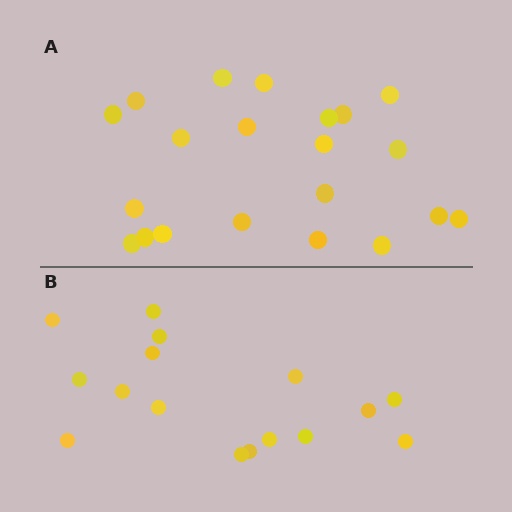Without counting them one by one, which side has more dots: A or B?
Region A (the top region) has more dots.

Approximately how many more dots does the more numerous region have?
Region A has about 5 more dots than region B.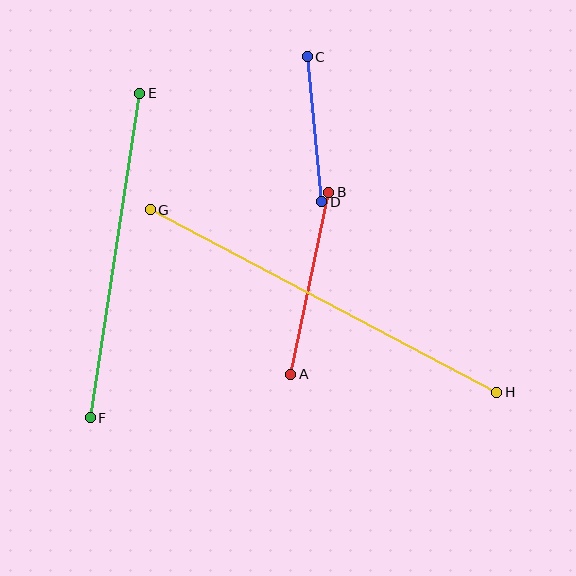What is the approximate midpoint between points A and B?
The midpoint is at approximately (310, 283) pixels.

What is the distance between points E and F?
The distance is approximately 328 pixels.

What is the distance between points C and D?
The distance is approximately 146 pixels.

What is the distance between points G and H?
The distance is approximately 392 pixels.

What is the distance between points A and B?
The distance is approximately 186 pixels.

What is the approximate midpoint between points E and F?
The midpoint is at approximately (115, 256) pixels.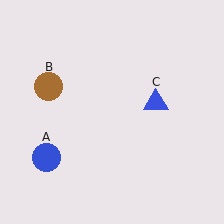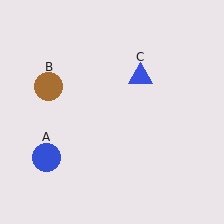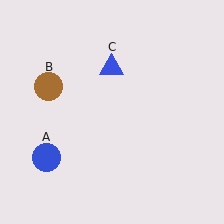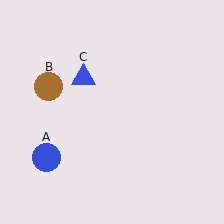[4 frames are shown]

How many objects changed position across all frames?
1 object changed position: blue triangle (object C).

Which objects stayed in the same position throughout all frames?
Blue circle (object A) and brown circle (object B) remained stationary.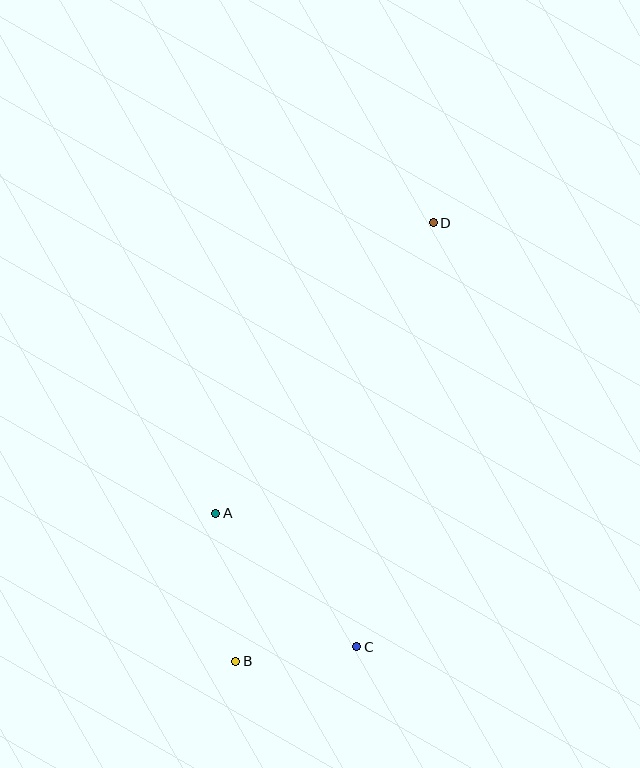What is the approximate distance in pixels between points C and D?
The distance between C and D is approximately 431 pixels.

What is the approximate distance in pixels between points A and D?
The distance between A and D is approximately 363 pixels.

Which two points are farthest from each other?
Points B and D are farthest from each other.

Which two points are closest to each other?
Points B and C are closest to each other.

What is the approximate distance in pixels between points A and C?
The distance between A and C is approximately 194 pixels.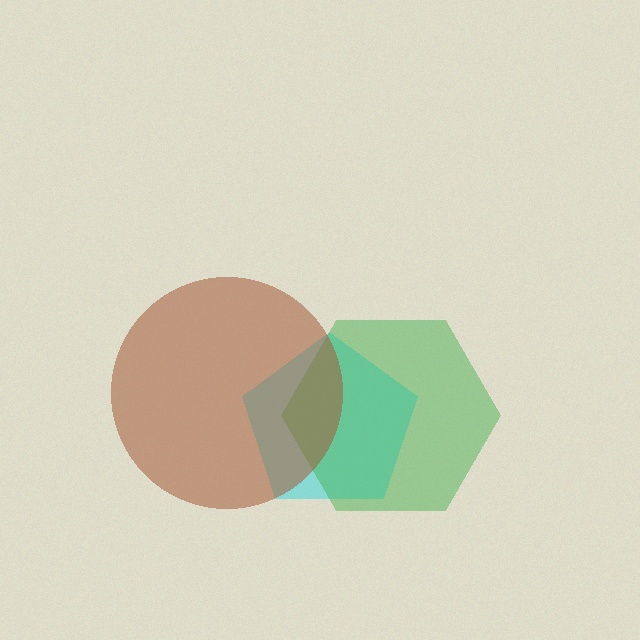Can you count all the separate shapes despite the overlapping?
Yes, there are 3 separate shapes.